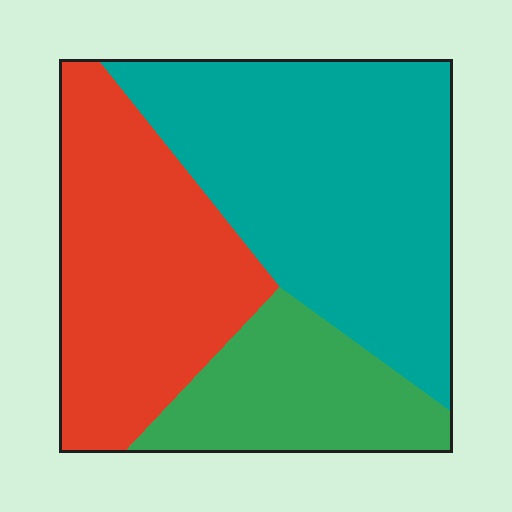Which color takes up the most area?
Teal, at roughly 45%.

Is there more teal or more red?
Teal.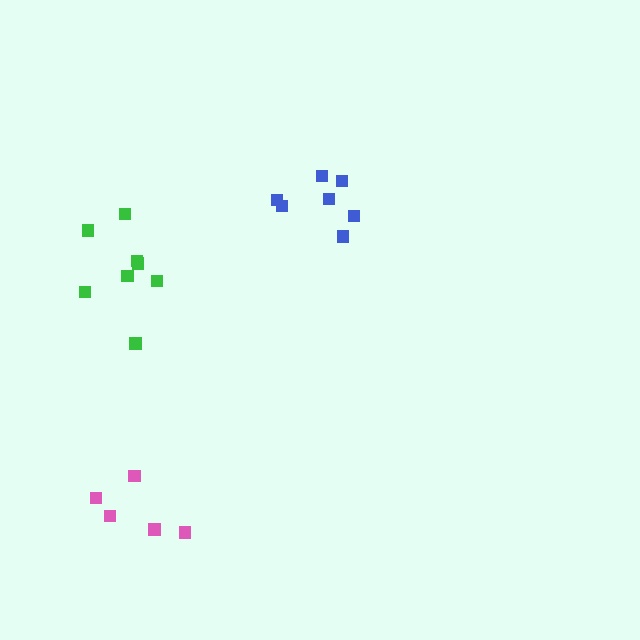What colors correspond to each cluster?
The clusters are colored: pink, green, blue.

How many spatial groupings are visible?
There are 3 spatial groupings.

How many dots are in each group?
Group 1: 5 dots, Group 2: 8 dots, Group 3: 7 dots (20 total).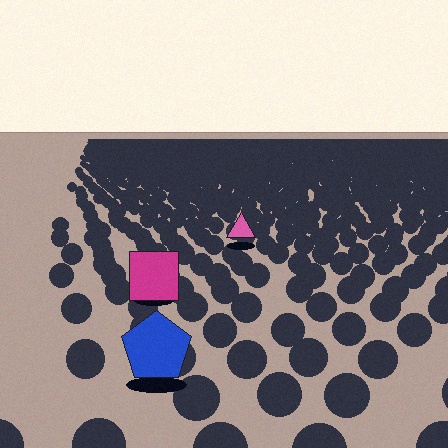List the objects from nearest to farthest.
From nearest to farthest: the blue pentagon, the magenta square, the pink triangle.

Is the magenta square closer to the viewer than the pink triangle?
Yes. The magenta square is closer — you can tell from the texture gradient: the ground texture is coarser near it.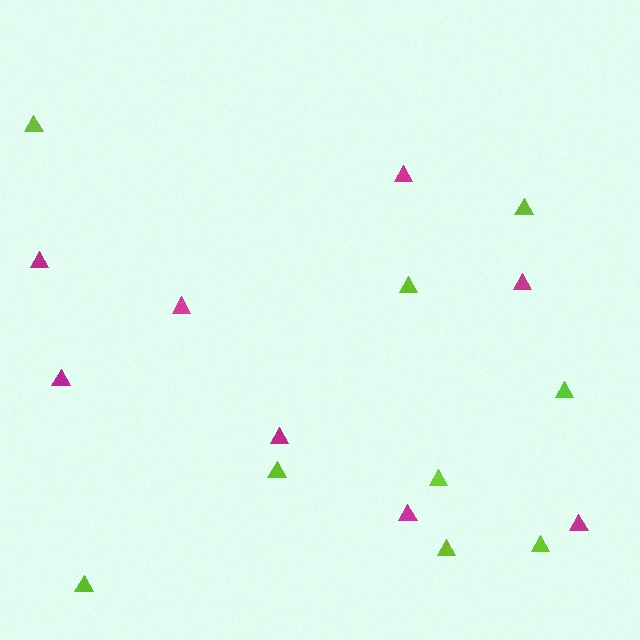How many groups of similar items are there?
There are 2 groups: one group of lime triangles (9) and one group of magenta triangles (8).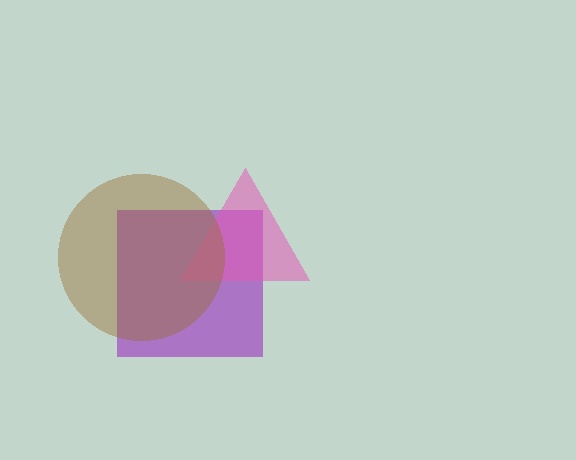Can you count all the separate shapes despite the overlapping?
Yes, there are 3 separate shapes.